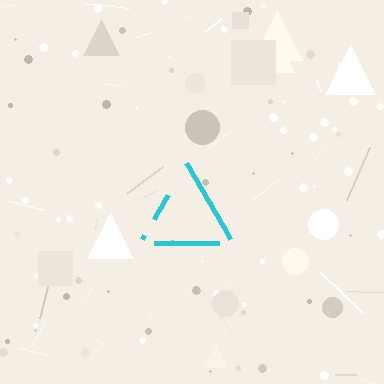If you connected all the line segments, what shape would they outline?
They would outline a triangle.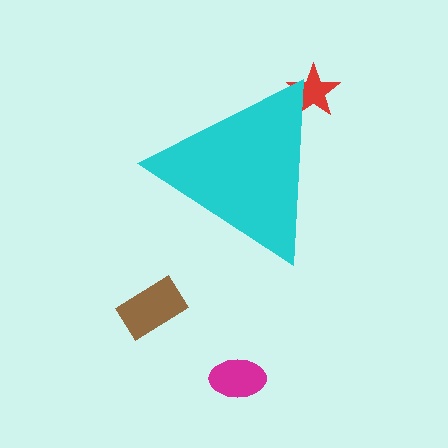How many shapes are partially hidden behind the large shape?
1 shape is partially hidden.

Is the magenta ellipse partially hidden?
No, the magenta ellipse is fully visible.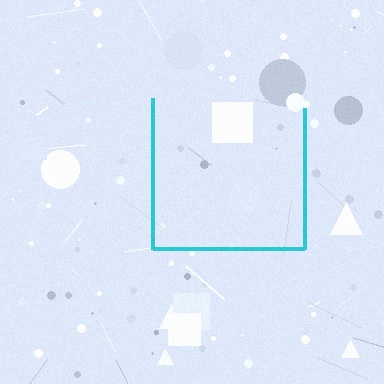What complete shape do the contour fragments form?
The contour fragments form a square.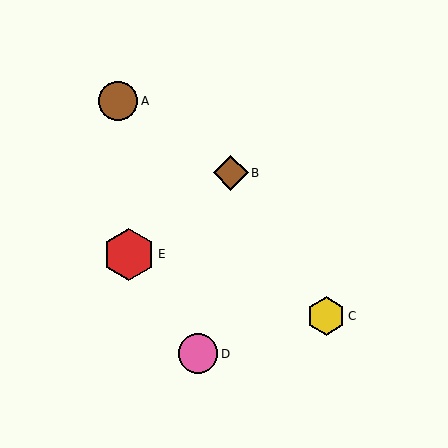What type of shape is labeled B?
Shape B is a brown diamond.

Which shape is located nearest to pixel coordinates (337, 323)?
The yellow hexagon (labeled C) at (326, 316) is nearest to that location.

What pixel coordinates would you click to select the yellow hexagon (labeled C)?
Click at (326, 316) to select the yellow hexagon C.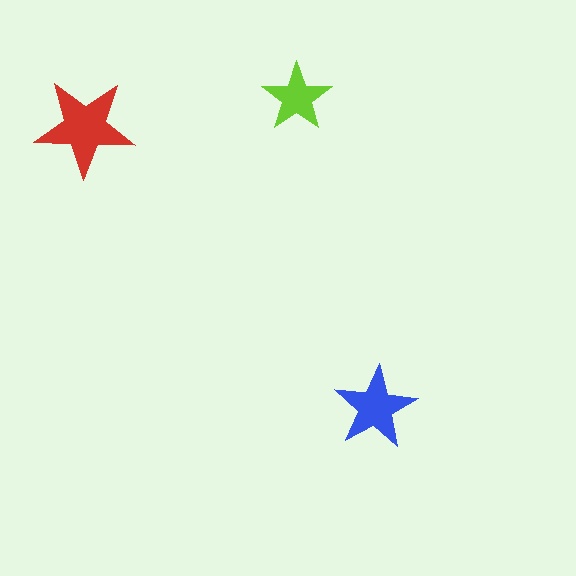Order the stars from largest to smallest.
the red one, the blue one, the lime one.